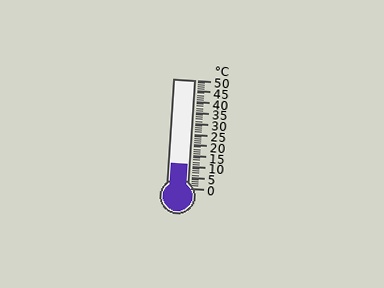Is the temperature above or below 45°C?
The temperature is below 45°C.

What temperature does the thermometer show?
The thermometer shows approximately 11°C.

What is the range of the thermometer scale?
The thermometer scale ranges from 0°C to 50°C.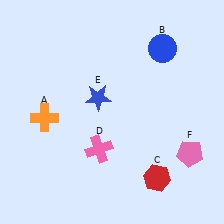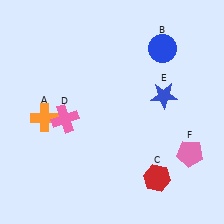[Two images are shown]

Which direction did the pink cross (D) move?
The pink cross (D) moved left.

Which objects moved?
The objects that moved are: the pink cross (D), the blue star (E).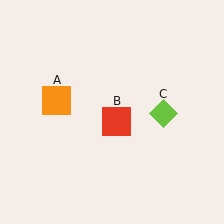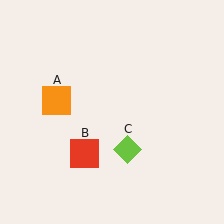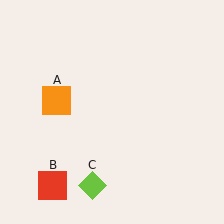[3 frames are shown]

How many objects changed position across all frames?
2 objects changed position: red square (object B), lime diamond (object C).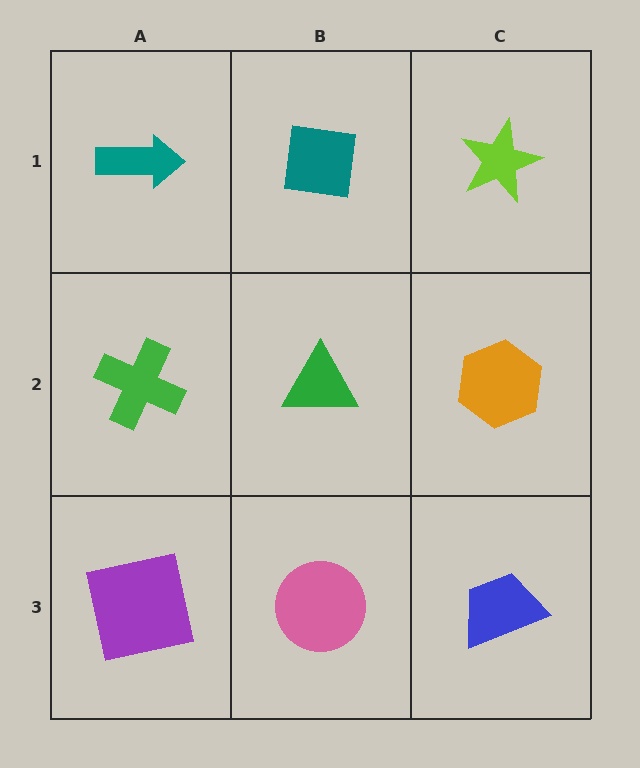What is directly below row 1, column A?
A green cross.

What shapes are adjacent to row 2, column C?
A lime star (row 1, column C), a blue trapezoid (row 3, column C), a green triangle (row 2, column B).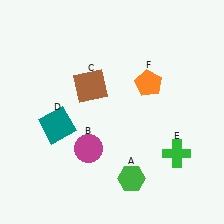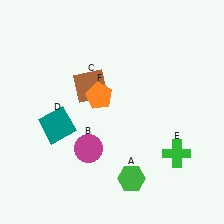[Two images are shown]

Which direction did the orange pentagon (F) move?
The orange pentagon (F) moved left.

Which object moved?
The orange pentagon (F) moved left.